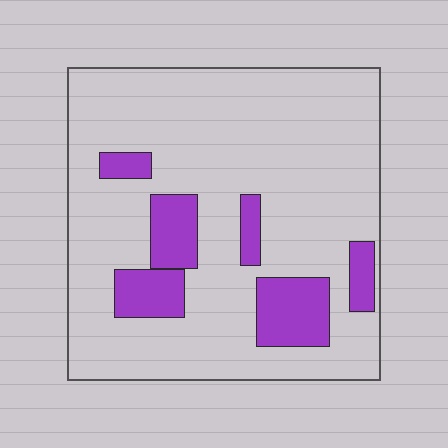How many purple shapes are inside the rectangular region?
6.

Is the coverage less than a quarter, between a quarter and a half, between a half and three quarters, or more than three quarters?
Less than a quarter.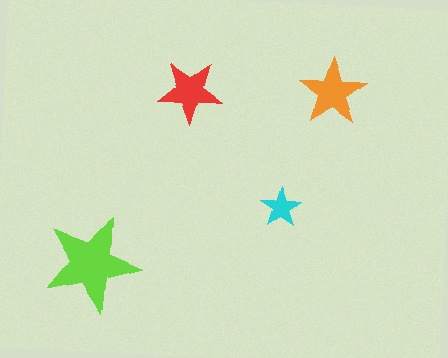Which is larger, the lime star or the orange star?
The lime one.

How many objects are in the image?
There are 4 objects in the image.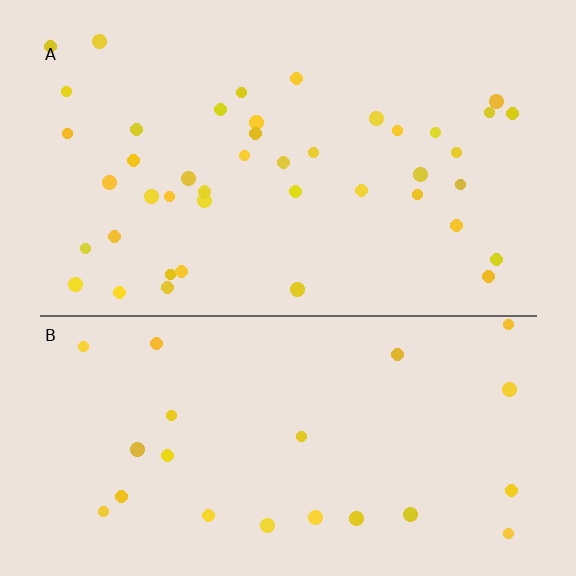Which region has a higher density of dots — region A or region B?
A (the top).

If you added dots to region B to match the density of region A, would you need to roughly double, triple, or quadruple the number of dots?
Approximately double.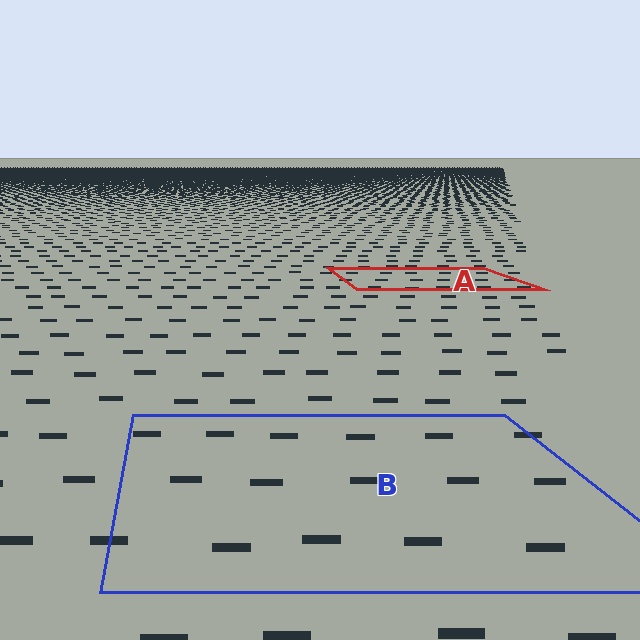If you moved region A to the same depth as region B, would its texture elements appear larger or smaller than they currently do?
They would appear larger. At a closer depth, the same texture elements are projected at a bigger on-screen size.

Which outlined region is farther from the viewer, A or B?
Region A is farther from the viewer — the texture elements inside it appear smaller and more densely packed.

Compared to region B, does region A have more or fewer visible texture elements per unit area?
Region A has more texture elements per unit area — they are packed more densely because it is farther away.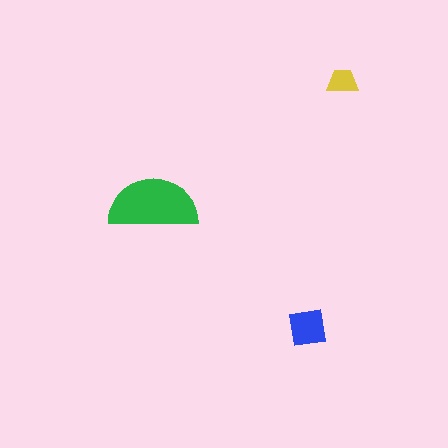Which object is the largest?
The green semicircle.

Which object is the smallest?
The yellow trapezoid.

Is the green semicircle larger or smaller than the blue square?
Larger.